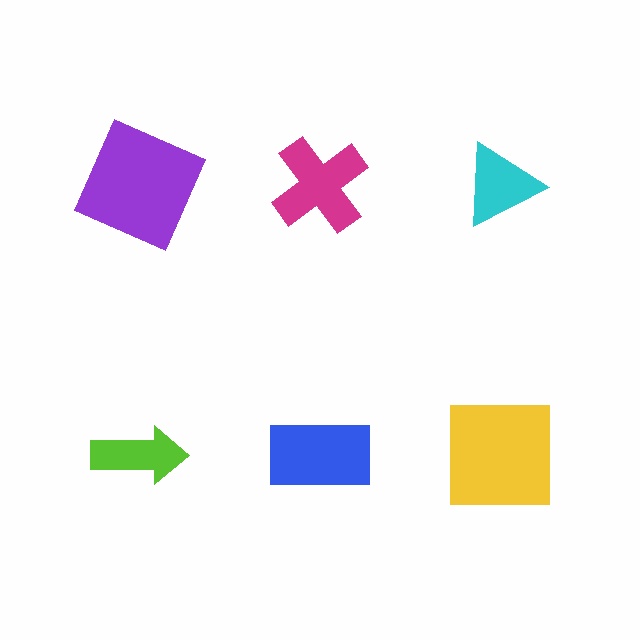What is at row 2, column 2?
A blue rectangle.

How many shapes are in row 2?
3 shapes.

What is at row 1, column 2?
A magenta cross.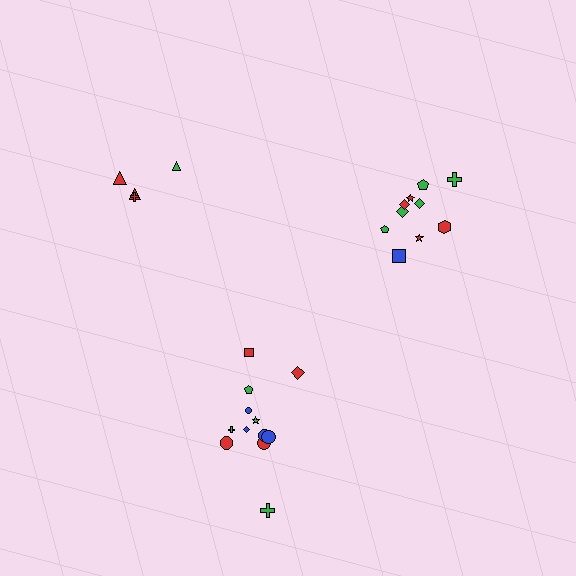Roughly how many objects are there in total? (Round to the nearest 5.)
Roughly 25 objects in total.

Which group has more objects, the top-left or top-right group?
The top-right group.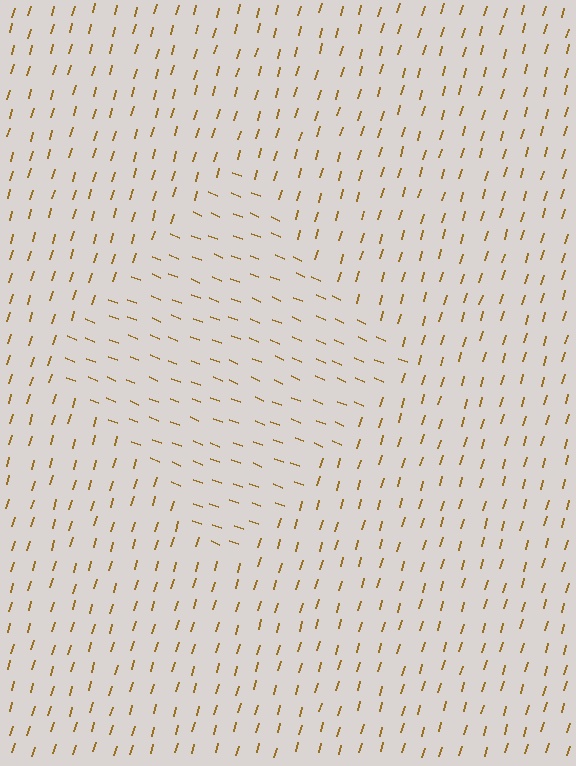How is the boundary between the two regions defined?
The boundary is defined purely by a change in line orientation (approximately 84 degrees difference). All lines are the same color and thickness.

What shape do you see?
I see a diamond.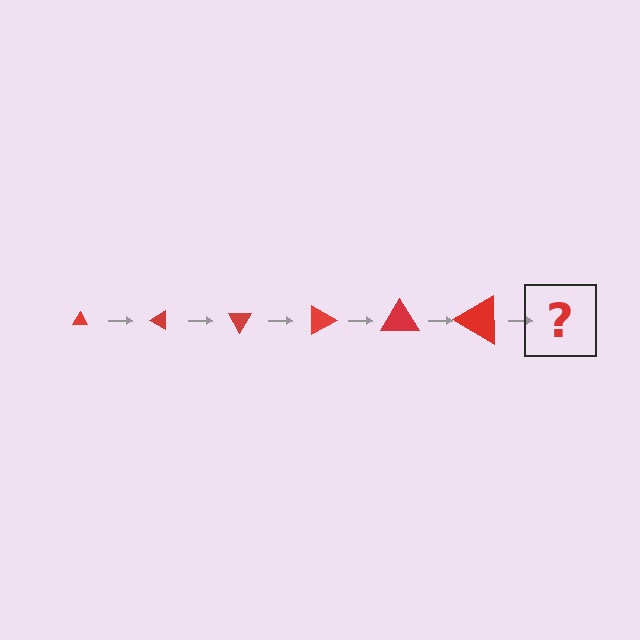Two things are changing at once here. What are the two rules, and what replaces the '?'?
The two rules are that the triangle grows larger each step and it rotates 30 degrees each step. The '?' should be a triangle, larger than the previous one and rotated 180 degrees from the start.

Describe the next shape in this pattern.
It should be a triangle, larger than the previous one and rotated 180 degrees from the start.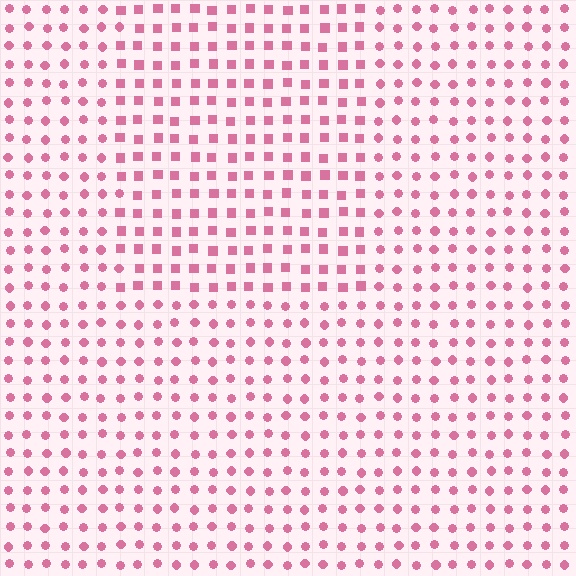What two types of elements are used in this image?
The image uses squares inside the rectangle region and circles outside it.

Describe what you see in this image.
The image is filled with small pink elements arranged in a uniform grid. A rectangle-shaped region contains squares, while the surrounding area contains circles. The boundary is defined purely by the change in element shape.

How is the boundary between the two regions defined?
The boundary is defined by a change in element shape: squares inside vs. circles outside. All elements share the same color and spacing.